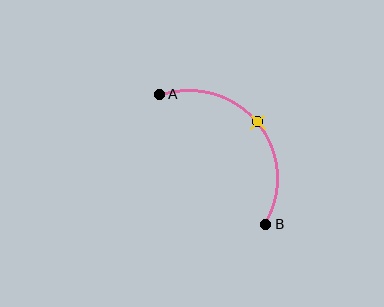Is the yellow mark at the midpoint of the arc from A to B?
Yes. The yellow mark lies on the arc at equal arc-length from both A and B — it is the arc midpoint.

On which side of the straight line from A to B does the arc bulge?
The arc bulges above and to the right of the straight line connecting A and B.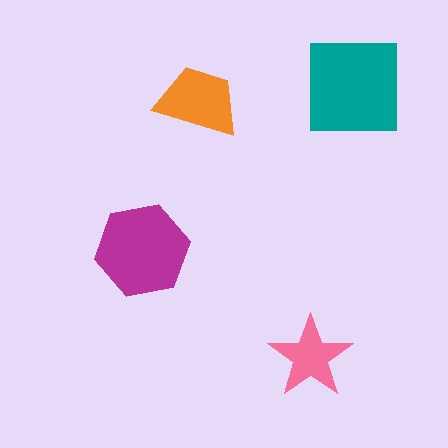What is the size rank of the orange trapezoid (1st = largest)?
3rd.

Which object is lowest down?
The pink star is bottommost.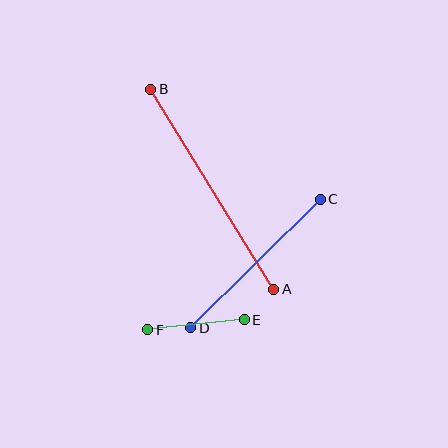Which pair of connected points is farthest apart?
Points A and B are farthest apart.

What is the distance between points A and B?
The distance is approximately 234 pixels.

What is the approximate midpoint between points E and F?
The midpoint is at approximately (196, 325) pixels.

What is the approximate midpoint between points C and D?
The midpoint is at approximately (255, 264) pixels.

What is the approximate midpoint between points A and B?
The midpoint is at approximately (212, 189) pixels.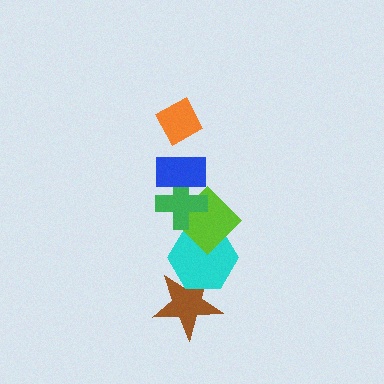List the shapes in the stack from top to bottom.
From top to bottom: the orange diamond, the blue rectangle, the green cross, the lime diamond, the cyan hexagon, the brown star.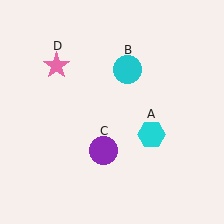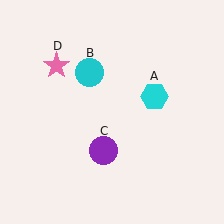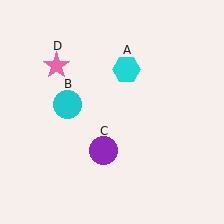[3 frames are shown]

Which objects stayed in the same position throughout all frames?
Purple circle (object C) and pink star (object D) remained stationary.